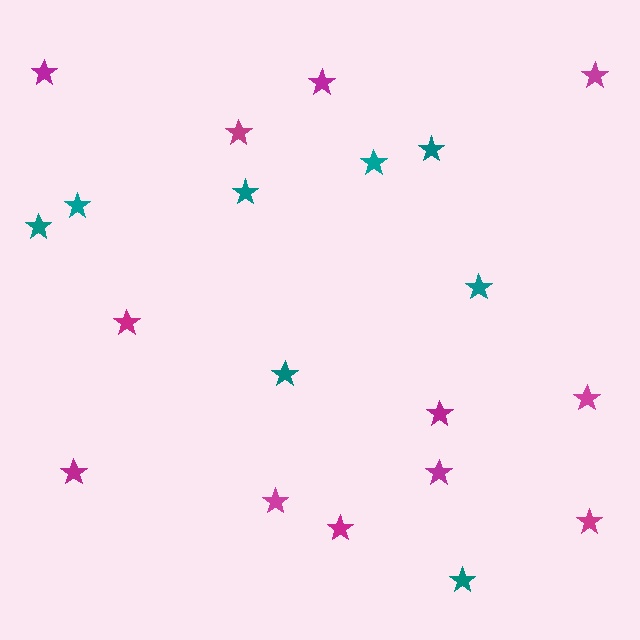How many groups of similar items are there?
There are 2 groups: one group of magenta stars (12) and one group of teal stars (8).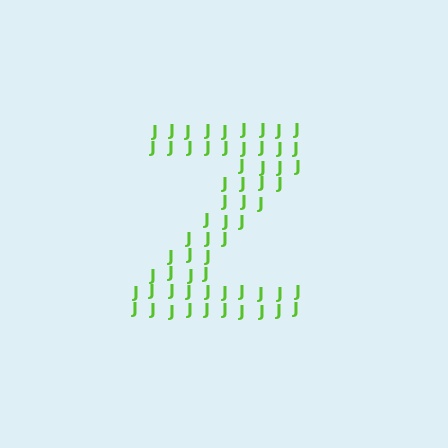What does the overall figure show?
The overall figure shows the letter Z.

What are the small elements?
The small elements are letter J's.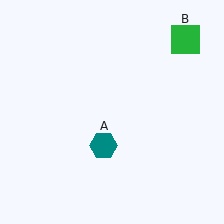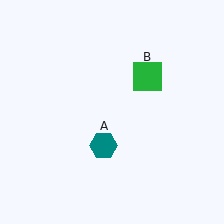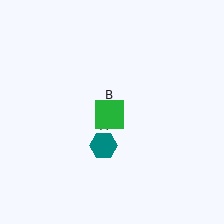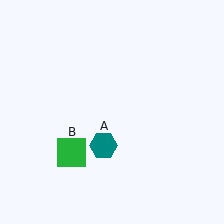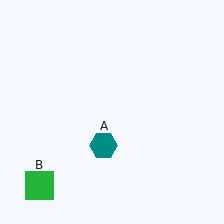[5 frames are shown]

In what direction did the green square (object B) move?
The green square (object B) moved down and to the left.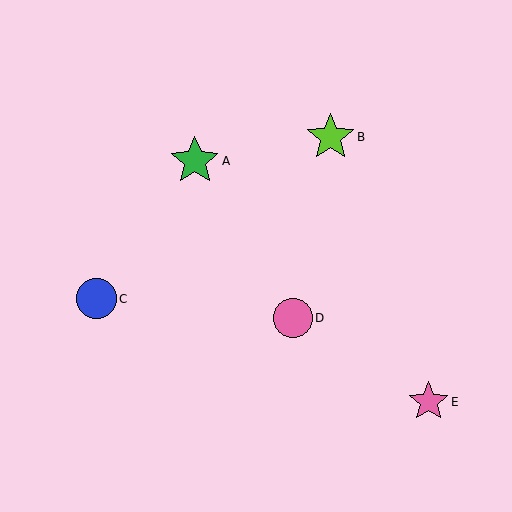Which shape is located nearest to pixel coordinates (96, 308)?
The blue circle (labeled C) at (96, 299) is nearest to that location.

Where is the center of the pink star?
The center of the pink star is at (429, 402).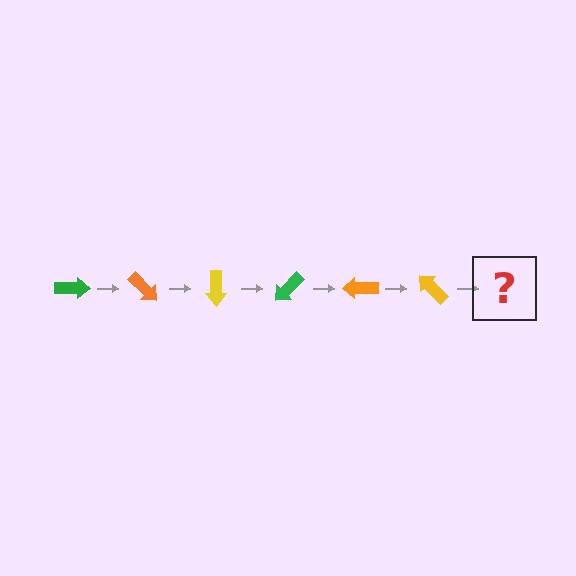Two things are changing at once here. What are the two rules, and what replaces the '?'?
The two rules are that it rotates 45 degrees each step and the color cycles through green, orange, and yellow. The '?' should be a green arrow, rotated 270 degrees from the start.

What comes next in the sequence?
The next element should be a green arrow, rotated 270 degrees from the start.